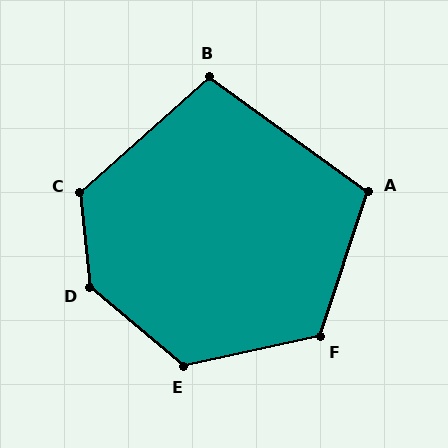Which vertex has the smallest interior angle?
B, at approximately 103 degrees.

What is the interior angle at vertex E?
Approximately 127 degrees (obtuse).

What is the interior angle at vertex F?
Approximately 121 degrees (obtuse).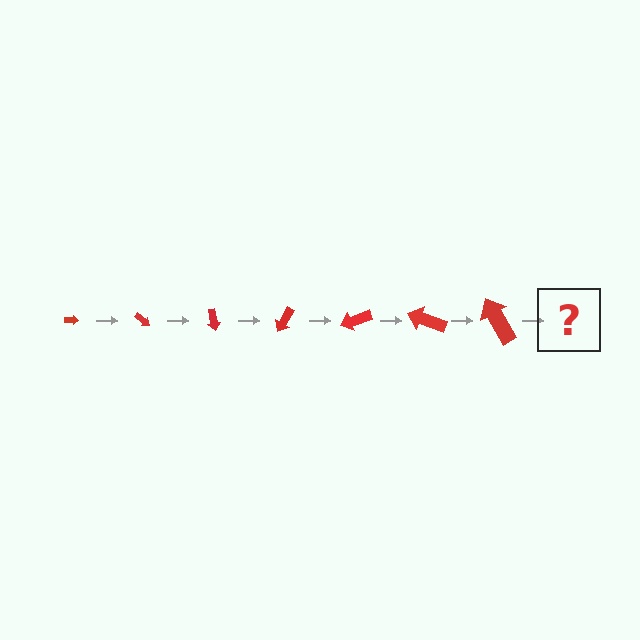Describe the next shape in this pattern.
It should be an arrow, larger than the previous one and rotated 280 degrees from the start.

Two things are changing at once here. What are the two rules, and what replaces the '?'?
The two rules are that the arrow grows larger each step and it rotates 40 degrees each step. The '?' should be an arrow, larger than the previous one and rotated 280 degrees from the start.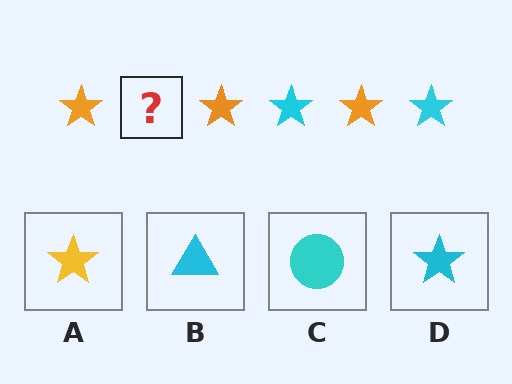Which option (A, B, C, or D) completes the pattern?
D.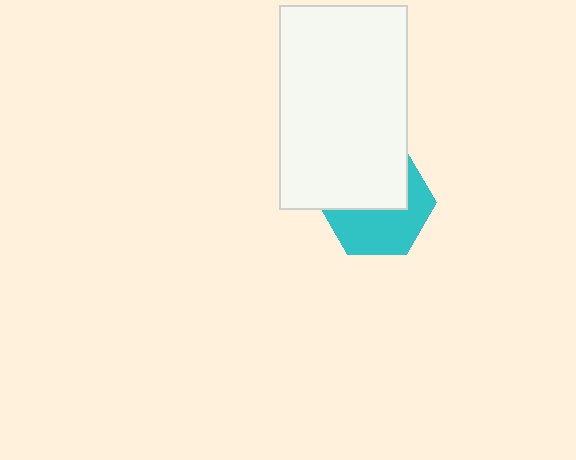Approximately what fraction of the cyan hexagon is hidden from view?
Roughly 48% of the cyan hexagon is hidden behind the white rectangle.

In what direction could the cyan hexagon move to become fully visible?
The cyan hexagon could move down. That would shift it out from behind the white rectangle entirely.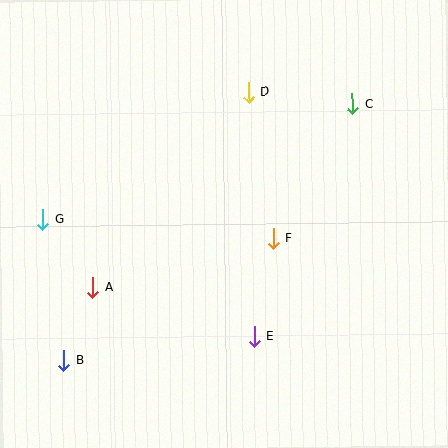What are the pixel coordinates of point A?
Point A is at (93, 287).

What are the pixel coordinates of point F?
Point F is at (274, 239).